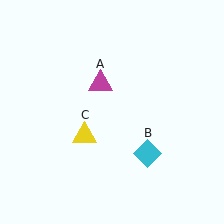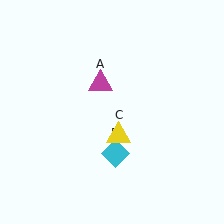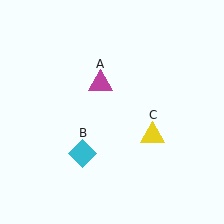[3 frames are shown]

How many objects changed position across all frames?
2 objects changed position: cyan diamond (object B), yellow triangle (object C).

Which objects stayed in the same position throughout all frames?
Magenta triangle (object A) remained stationary.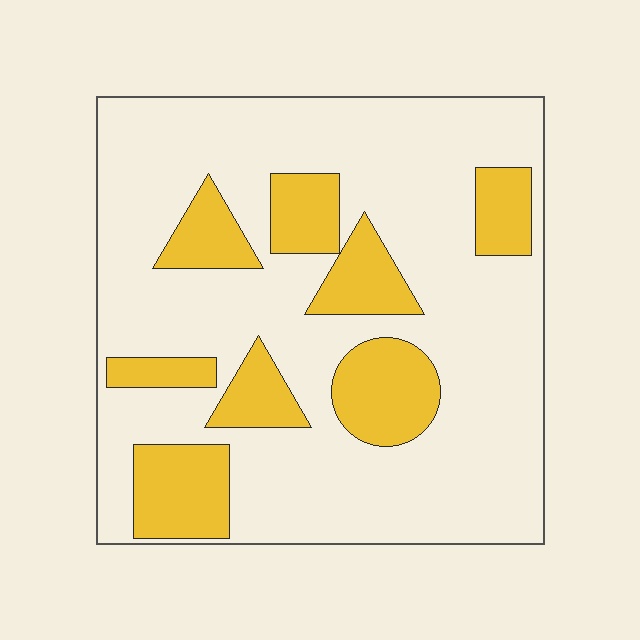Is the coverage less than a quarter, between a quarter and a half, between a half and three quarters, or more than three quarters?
Less than a quarter.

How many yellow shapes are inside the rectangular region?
8.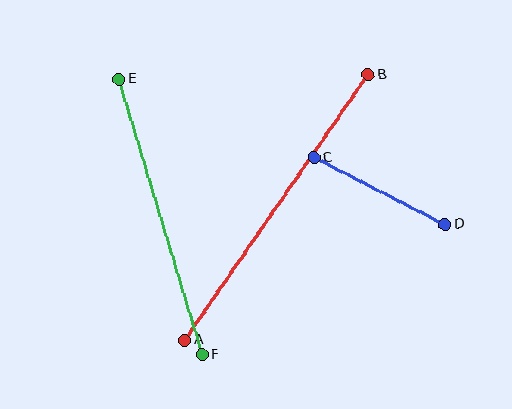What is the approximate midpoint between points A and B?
The midpoint is at approximately (276, 207) pixels.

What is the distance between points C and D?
The distance is approximately 147 pixels.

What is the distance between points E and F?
The distance is approximately 288 pixels.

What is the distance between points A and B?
The distance is approximately 322 pixels.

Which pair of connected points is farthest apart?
Points A and B are farthest apart.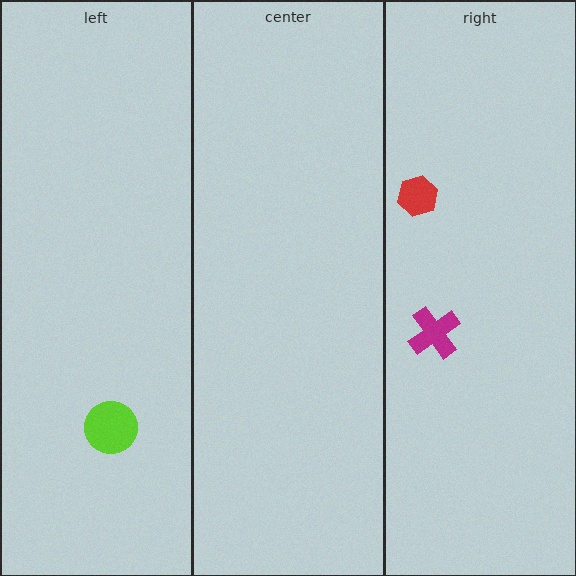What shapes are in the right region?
The red hexagon, the magenta cross.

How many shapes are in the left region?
1.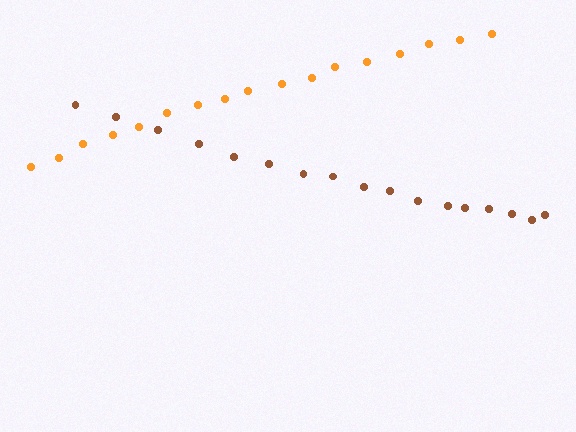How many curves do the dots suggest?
There are 2 distinct paths.